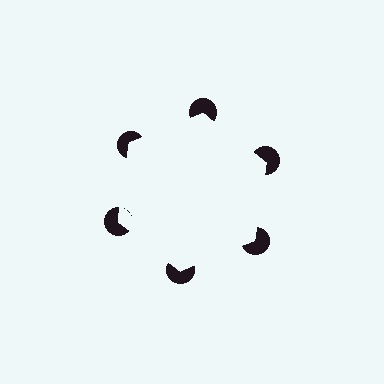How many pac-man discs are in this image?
There are 6 — one at each vertex of the illusory hexagon.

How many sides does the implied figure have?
6 sides.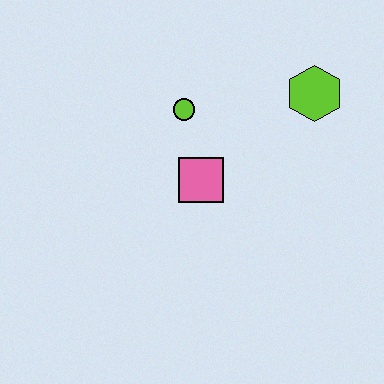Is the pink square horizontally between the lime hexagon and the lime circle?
Yes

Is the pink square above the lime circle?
No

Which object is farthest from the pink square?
The lime hexagon is farthest from the pink square.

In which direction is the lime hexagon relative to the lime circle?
The lime hexagon is to the right of the lime circle.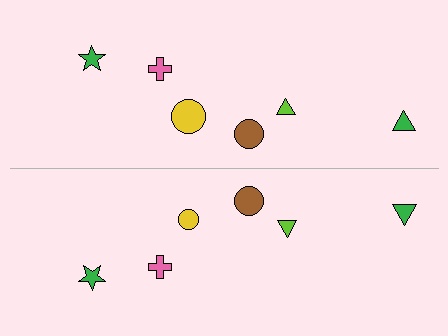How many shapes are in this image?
There are 12 shapes in this image.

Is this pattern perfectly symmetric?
No, the pattern is not perfectly symmetric. The yellow circle on the bottom side has a different size than its mirror counterpart.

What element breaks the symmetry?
The yellow circle on the bottom side has a different size than its mirror counterpart.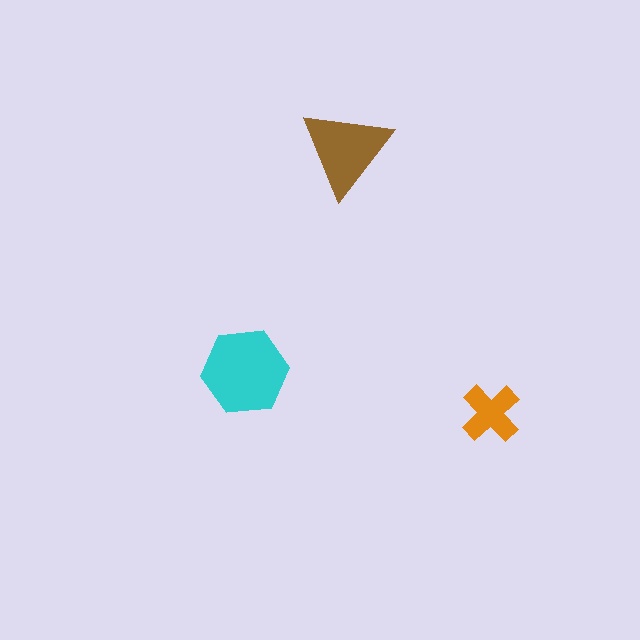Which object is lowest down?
The orange cross is bottommost.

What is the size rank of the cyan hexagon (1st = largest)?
1st.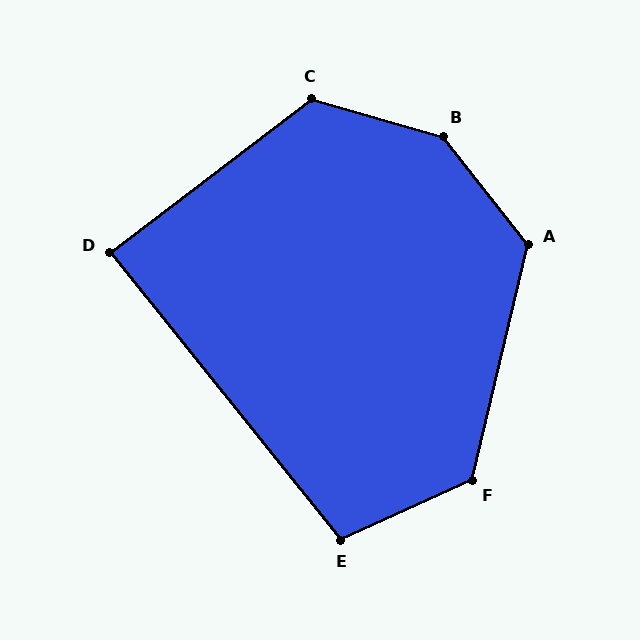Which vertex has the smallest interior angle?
D, at approximately 89 degrees.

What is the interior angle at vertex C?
Approximately 127 degrees (obtuse).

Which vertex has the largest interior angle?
B, at approximately 144 degrees.